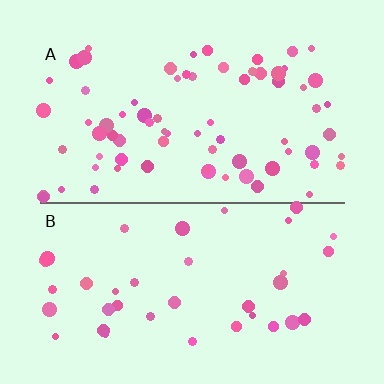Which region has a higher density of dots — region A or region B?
A (the top).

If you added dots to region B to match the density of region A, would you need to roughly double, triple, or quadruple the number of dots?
Approximately double.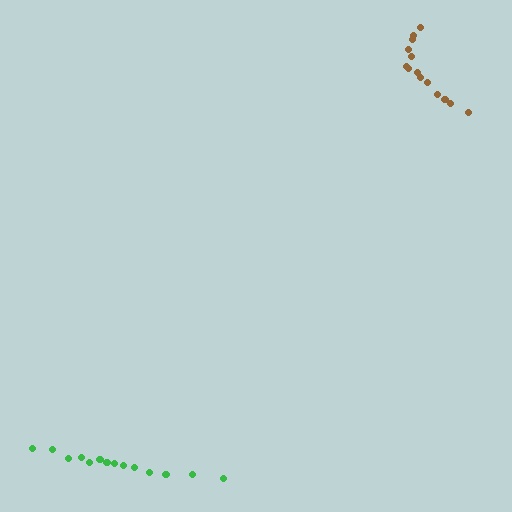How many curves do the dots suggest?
There are 2 distinct paths.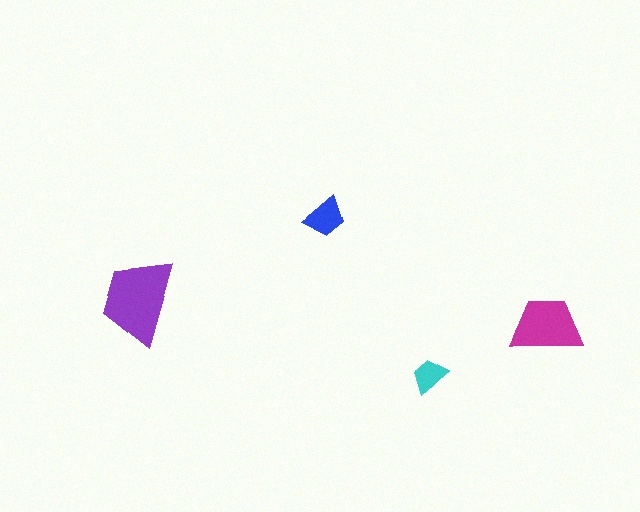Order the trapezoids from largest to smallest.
the purple one, the magenta one, the blue one, the cyan one.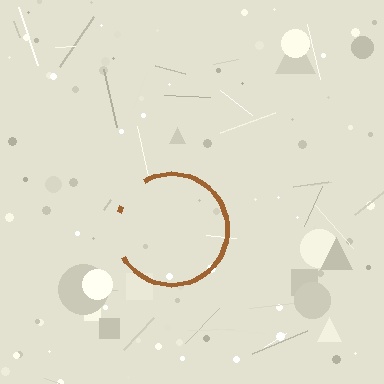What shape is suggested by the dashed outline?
The dashed outline suggests a circle.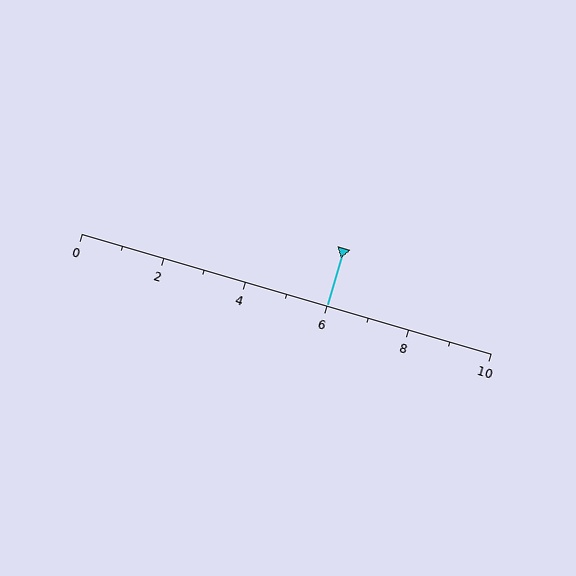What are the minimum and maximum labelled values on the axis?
The axis runs from 0 to 10.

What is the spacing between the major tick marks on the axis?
The major ticks are spaced 2 apart.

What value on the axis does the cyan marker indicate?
The marker indicates approximately 6.